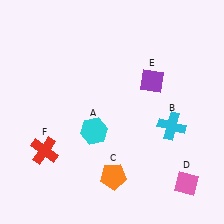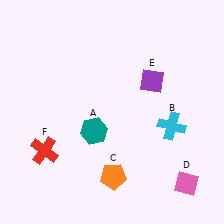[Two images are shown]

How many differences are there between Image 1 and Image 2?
There is 1 difference between the two images.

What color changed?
The hexagon (A) changed from cyan in Image 1 to teal in Image 2.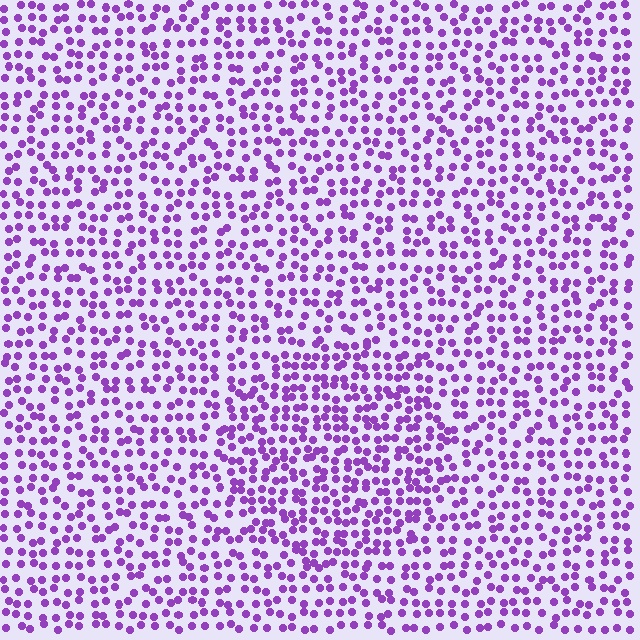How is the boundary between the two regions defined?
The boundary is defined by a change in element density (approximately 1.4x ratio). All elements are the same color, size, and shape.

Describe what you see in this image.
The image contains small purple elements arranged at two different densities. A circle-shaped region is visible where the elements are more densely packed than the surrounding area.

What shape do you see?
I see a circle.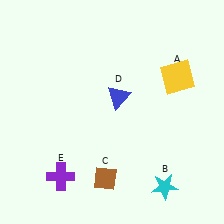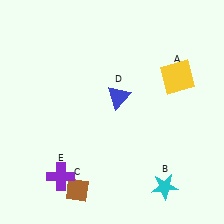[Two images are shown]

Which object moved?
The brown diamond (C) moved left.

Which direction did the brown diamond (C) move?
The brown diamond (C) moved left.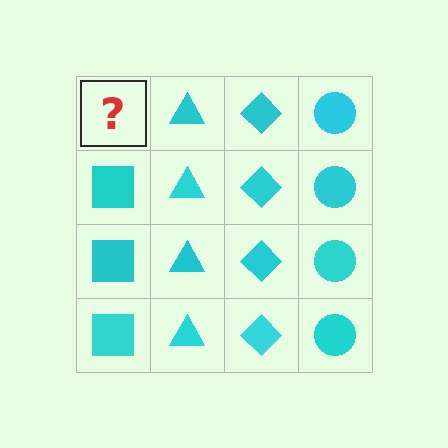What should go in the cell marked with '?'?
The missing cell should contain a cyan square.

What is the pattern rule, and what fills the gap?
The rule is that each column has a consistent shape. The gap should be filled with a cyan square.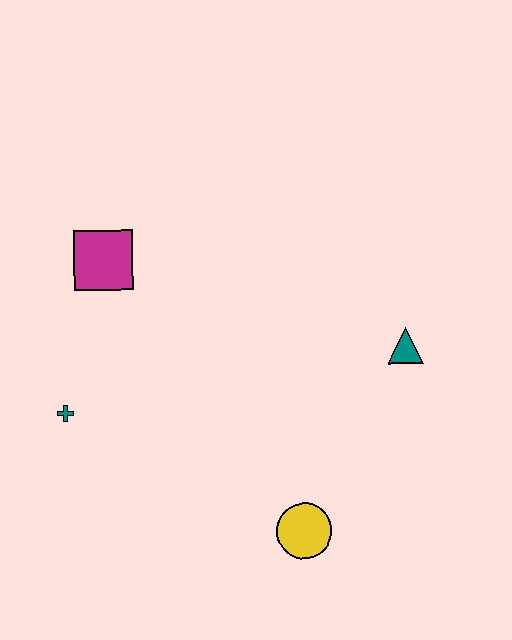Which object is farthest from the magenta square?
The yellow circle is farthest from the magenta square.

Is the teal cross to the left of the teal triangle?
Yes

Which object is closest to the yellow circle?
The teal triangle is closest to the yellow circle.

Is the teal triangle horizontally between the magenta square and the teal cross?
No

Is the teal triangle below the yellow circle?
No